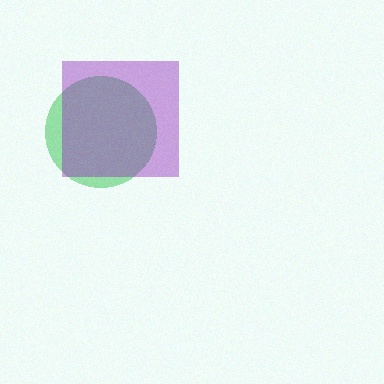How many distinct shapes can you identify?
There are 2 distinct shapes: a green circle, a purple square.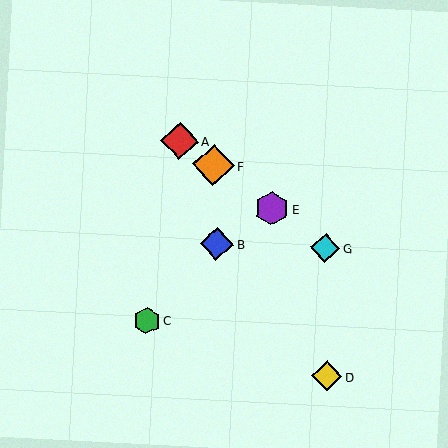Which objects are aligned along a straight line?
Objects A, E, F, G are aligned along a straight line.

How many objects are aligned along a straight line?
4 objects (A, E, F, G) are aligned along a straight line.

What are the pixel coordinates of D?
Object D is at (327, 376).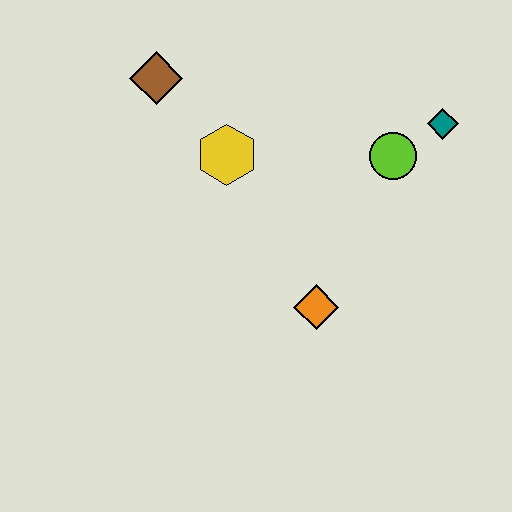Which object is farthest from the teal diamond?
The brown diamond is farthest from the teal diamond.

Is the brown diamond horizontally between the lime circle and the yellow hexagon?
No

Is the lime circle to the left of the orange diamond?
No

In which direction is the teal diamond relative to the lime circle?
The teal diamond is to the right of the lime circle.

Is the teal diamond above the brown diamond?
No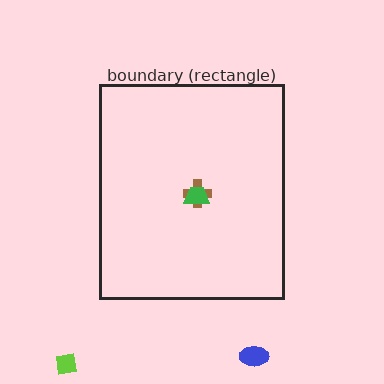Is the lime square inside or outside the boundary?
Outside.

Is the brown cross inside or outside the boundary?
Inside.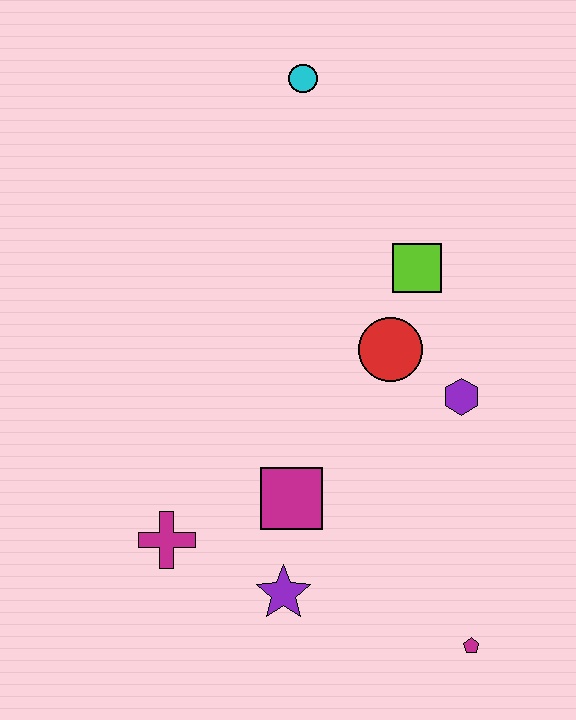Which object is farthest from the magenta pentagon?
The cyan circle is farthest from the magenta pentagon.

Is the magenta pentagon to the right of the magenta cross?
Yes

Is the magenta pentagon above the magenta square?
No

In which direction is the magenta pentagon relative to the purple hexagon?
The magenta pentagon is below the purple hexagon.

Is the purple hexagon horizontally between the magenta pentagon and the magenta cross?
Yes